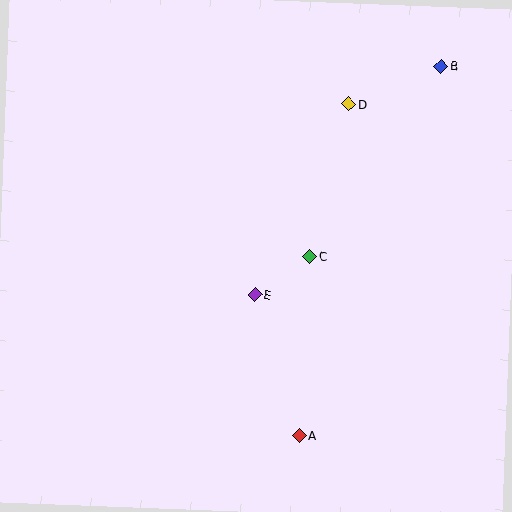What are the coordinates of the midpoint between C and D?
The midpoint between C and D is at (329, 180).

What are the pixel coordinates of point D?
Point D is at (349, 104).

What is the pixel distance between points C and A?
The distance between C and A is 179 pixels.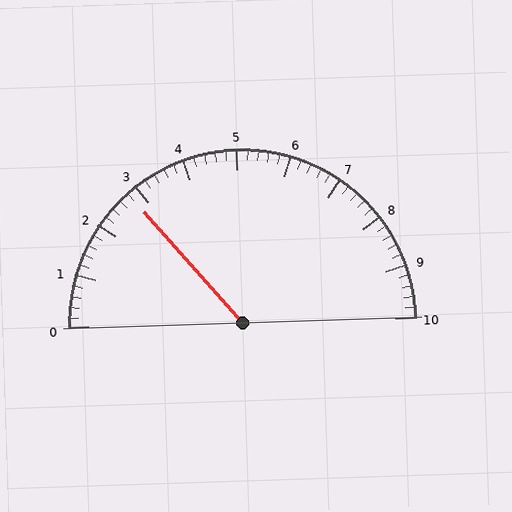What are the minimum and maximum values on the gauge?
The gauge ranges from 0 to 10.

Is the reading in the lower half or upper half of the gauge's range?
The reading is in the lower half of the range (0 to 10).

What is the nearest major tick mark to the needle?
The nearest major tick mark is 3.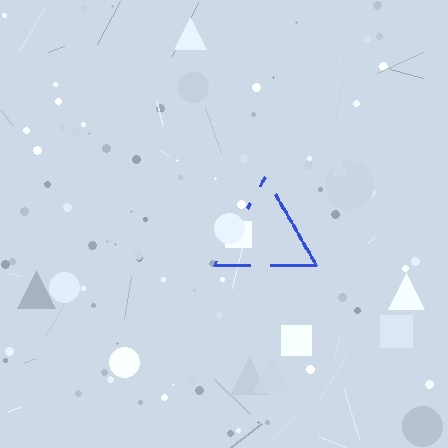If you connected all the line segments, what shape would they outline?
They would outline a triangle.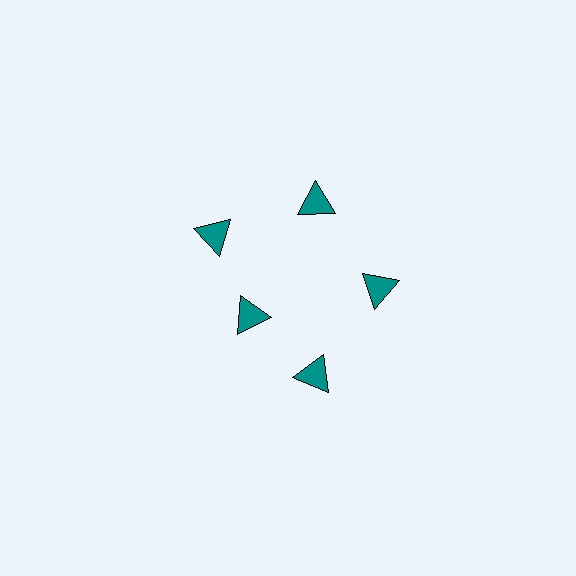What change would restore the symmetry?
The symmetry would be restored by moving it outward, back onto the ring so that all 5 triangles sit at equal angles and equal distance from the center.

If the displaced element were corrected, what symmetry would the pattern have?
It would have 5-fold rotational symmetry — the pattern would map onto itself every 72 degrees.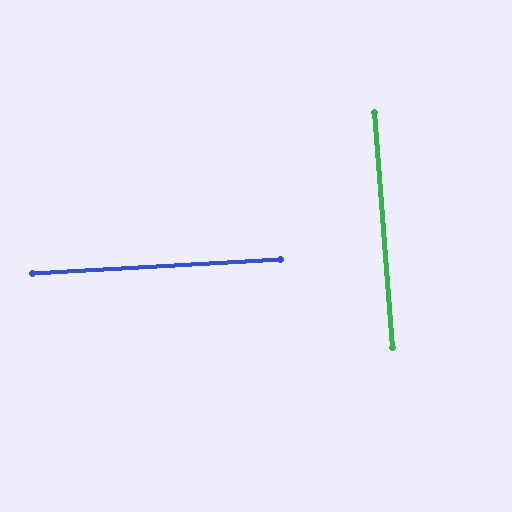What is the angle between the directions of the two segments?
Approximately 89 degrees.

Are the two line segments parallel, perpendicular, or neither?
Perpendicular — they meet at approximately 89°.